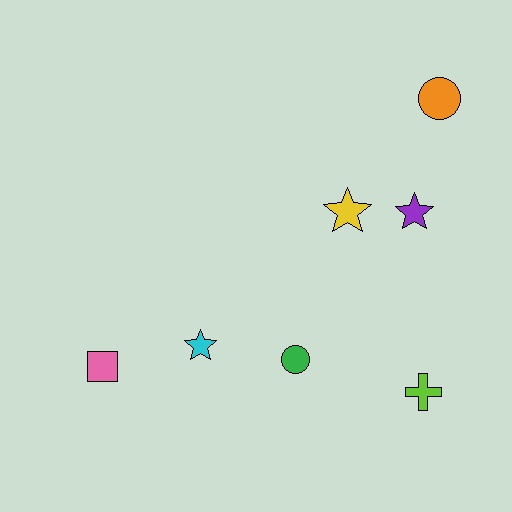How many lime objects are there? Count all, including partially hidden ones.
There is 1 lime object.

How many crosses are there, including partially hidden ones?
There is 1 cross.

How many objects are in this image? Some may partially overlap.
There are 7 objects.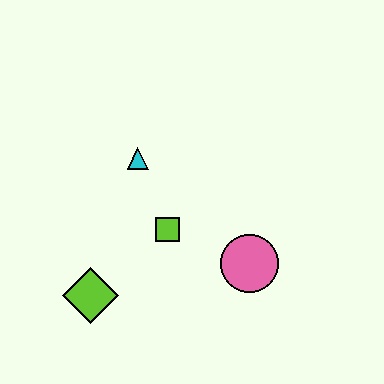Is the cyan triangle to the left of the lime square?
Yes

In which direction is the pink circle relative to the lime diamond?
The pink circle is to the right of the lime diamond.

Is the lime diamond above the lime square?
No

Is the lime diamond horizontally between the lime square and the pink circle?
No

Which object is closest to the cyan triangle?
The lime square is closest to the cyan triangle.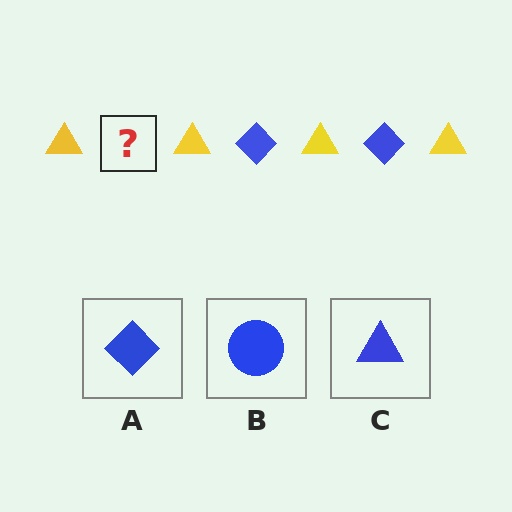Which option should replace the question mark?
Option A.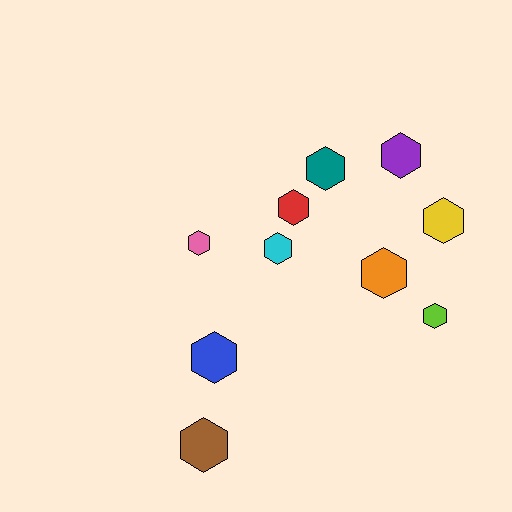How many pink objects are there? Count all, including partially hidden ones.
There is 1 pink object.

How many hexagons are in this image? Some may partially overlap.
There are 10 hexagons.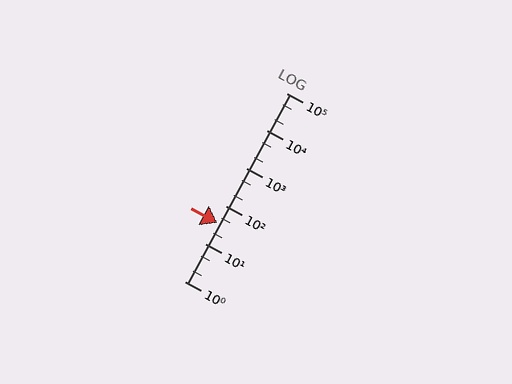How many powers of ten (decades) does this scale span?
The scale spans 5 decades, from 1 to 100000.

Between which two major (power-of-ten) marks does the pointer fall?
The pointer is between 10 and 100.